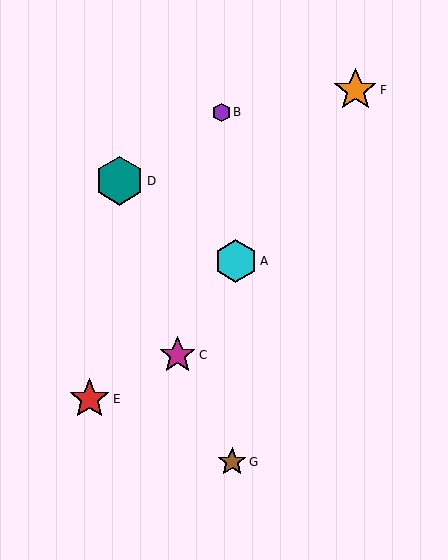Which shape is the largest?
The teal hexagon (labeled D) is the largest.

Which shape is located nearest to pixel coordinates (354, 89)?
The orange star (labeled F) at (355, 90) is nearest to that location.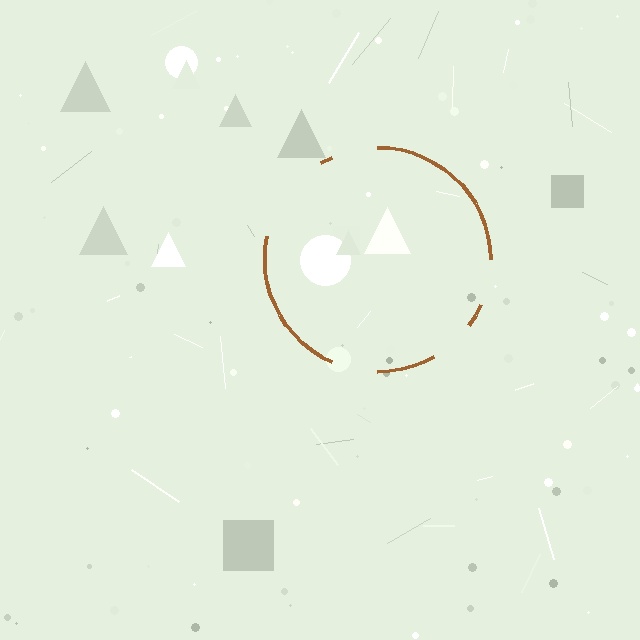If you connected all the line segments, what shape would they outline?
They would outline a circle.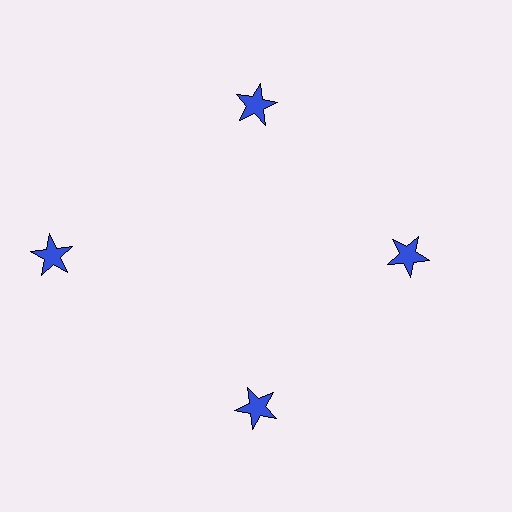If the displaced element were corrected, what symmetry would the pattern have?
It would have 4-fold rotational symmetry — the pattern would map onto itself every 90 degrees.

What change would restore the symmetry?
The symmetry would be restored by moving it inward, back onto the ring so that all 4 stars sit at equal angles and equal distance from the center.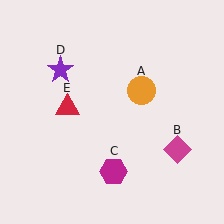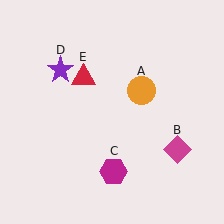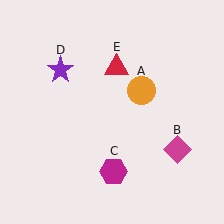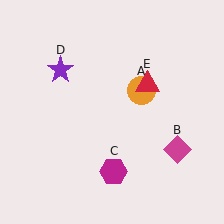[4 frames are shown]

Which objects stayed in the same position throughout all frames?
Orange circle (object A) and magenta diamond (object B) and magenta hexagon (object C) and purple star (object D) remained stationary.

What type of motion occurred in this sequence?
The red triangle (object E) rotated clockwise around the center of the scene.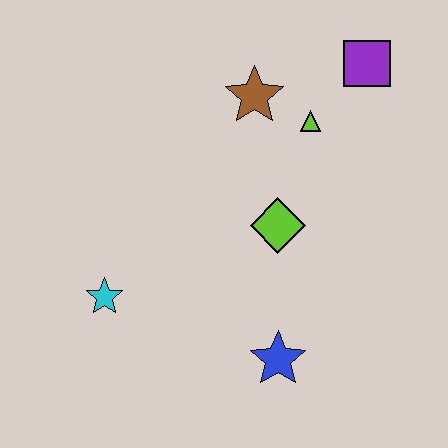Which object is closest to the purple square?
The lime triangle is closest to the purple square.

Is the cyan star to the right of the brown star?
No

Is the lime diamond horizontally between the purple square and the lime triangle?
No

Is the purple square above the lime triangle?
Yes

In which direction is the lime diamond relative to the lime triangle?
The lime diamond is below the lime triangle.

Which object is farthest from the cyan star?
The purple square is farthest from the cyan star.